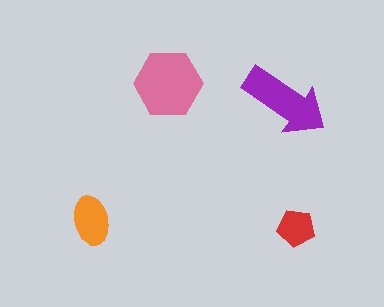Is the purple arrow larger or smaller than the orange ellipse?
Larger.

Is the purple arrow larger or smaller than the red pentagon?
Larger.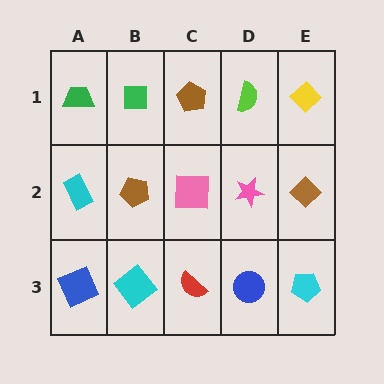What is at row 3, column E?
A cyan pentagon.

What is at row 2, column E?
A brown diamond.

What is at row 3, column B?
A cyan diamond.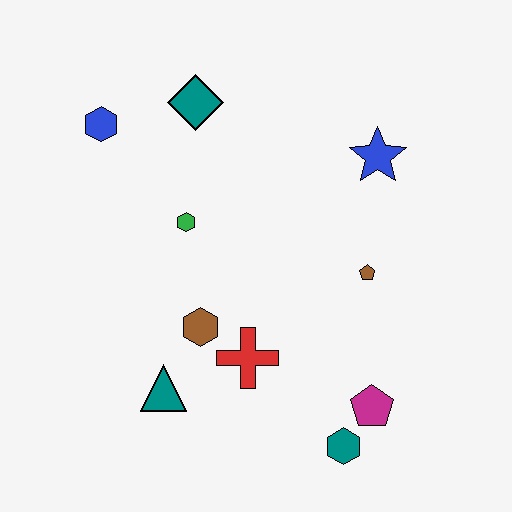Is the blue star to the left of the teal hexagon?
No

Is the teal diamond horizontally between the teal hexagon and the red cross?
No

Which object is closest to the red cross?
The brown hexagon is closest to the red cross.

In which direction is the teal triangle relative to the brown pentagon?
The teal triangle is to the left of the brown pentagon.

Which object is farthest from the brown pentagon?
The blue hexagon is farthest from the brown pentagon.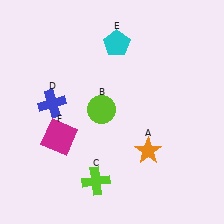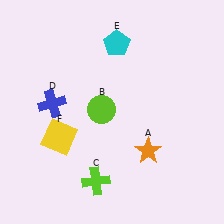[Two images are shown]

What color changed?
The square (F) changed from magenta in Image 1 to yellow in Image 2.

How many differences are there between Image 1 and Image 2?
There is 1 difference between the two images.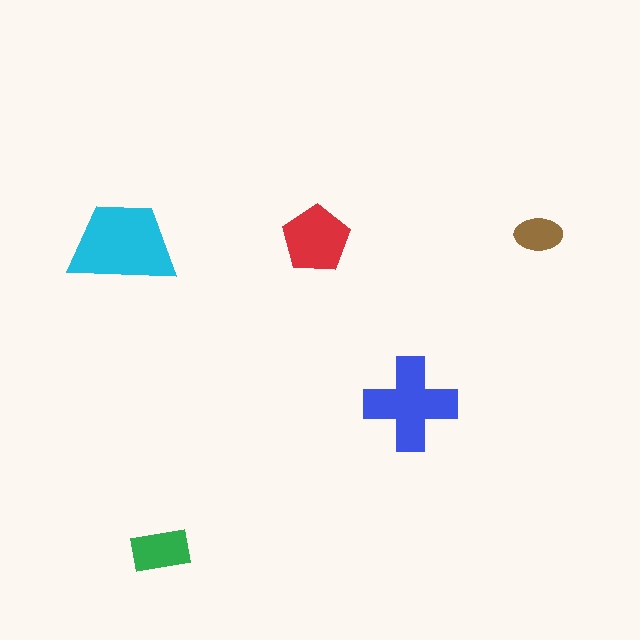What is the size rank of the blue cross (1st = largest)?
2nd.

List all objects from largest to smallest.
The cyan trapezoid, the blue cross, the red pentagon, the green rectangle, the brown ellipse.